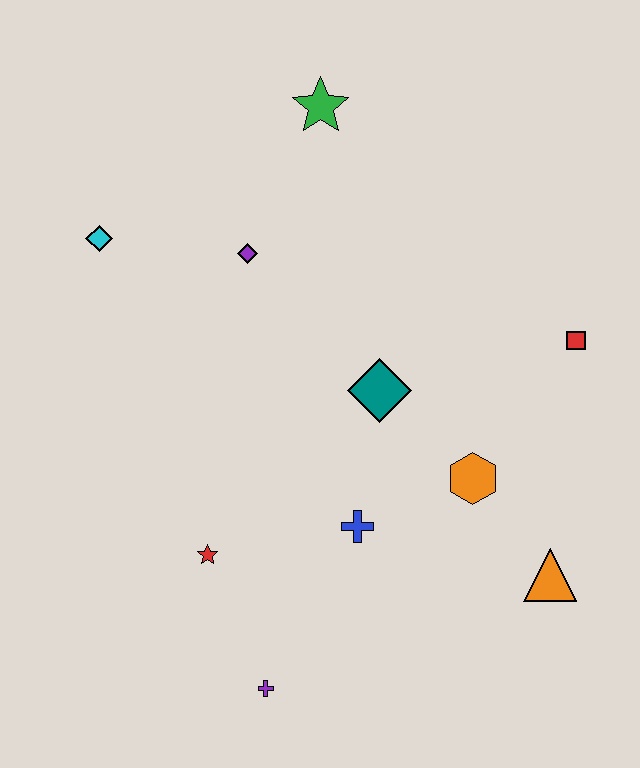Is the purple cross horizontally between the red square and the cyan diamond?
Yes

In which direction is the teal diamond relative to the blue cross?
The teal diamond is above the blue cross.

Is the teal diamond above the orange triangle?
Yes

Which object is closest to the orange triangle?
The orange hexagon is closest to the orange triangle.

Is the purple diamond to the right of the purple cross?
No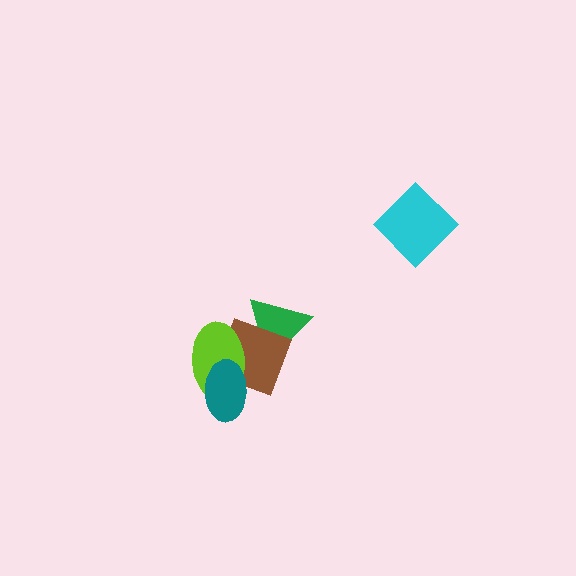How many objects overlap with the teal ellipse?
2 objects overlap with the teal ellipse.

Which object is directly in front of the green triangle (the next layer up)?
The brown diamond is directly in front of the green triangle.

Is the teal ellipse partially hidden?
No, no other shape covers it.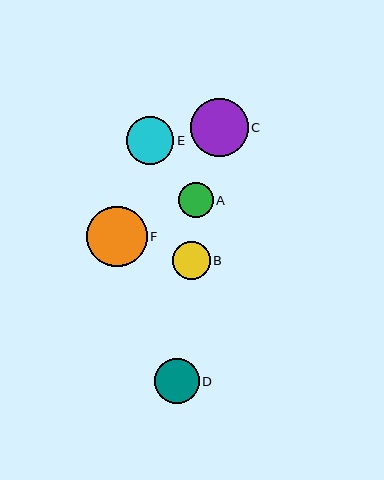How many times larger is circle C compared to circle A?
Circle C is approximately 1.6 times the size of circle A.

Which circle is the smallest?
Circle A is the smallest with a size of approximately 35 pixels.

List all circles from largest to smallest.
From largest to smallest: F, C, E, D, B, A.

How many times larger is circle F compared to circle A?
Circle F is approximately 1.7 times the size of circle A.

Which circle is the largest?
Circle F is the largest with a size of approximately 60 pixels.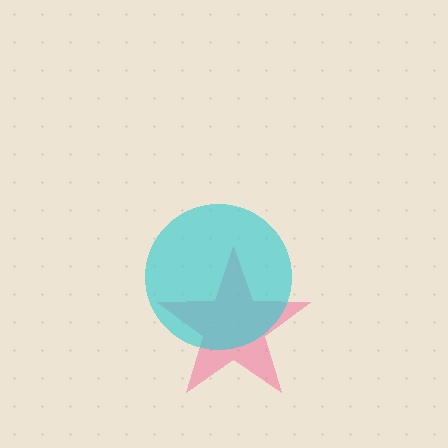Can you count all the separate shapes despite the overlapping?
Yes, there are 2 separate shapes.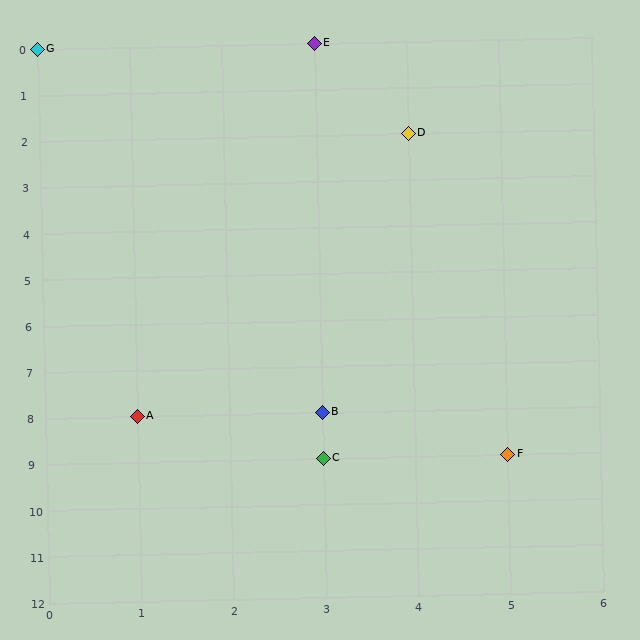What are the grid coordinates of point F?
Point F is at grid coordinates (5, 9).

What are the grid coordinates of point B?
Point B is at grid coordinates (3, 8).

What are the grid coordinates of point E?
Point E is at grid coordinates (3, 0).